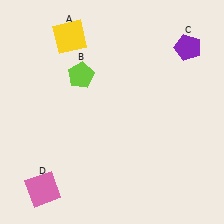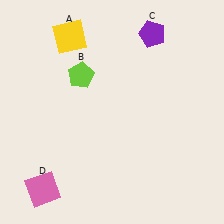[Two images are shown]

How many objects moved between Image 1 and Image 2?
1 object moved between the two images.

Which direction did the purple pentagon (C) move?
The purple pentagon (C) moved left.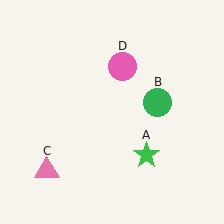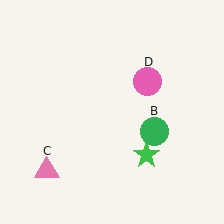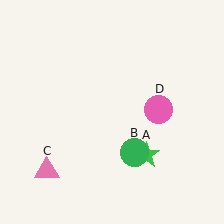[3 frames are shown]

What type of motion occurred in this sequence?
The green circle (object B), pink circle (object D) rotated clockwise around the center of the scene.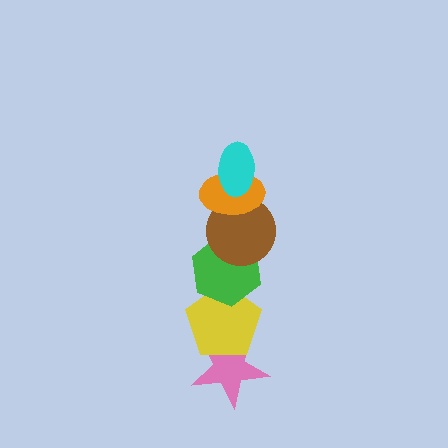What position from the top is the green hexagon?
The green hexagon is 4th from the top.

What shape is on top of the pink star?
The yellow pentagon is on top of the pink star.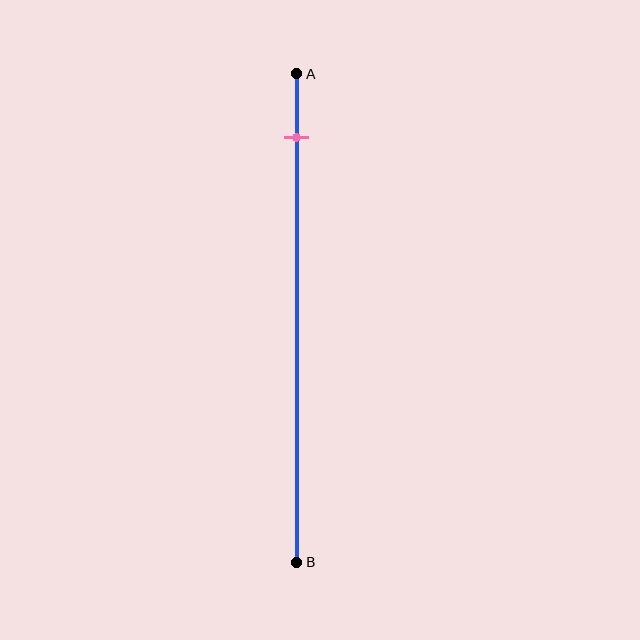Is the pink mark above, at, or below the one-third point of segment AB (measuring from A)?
The pink mark is above the one-third point of segment AB.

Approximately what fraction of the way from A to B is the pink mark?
The pink mark is approximately 15% of the way from A to B.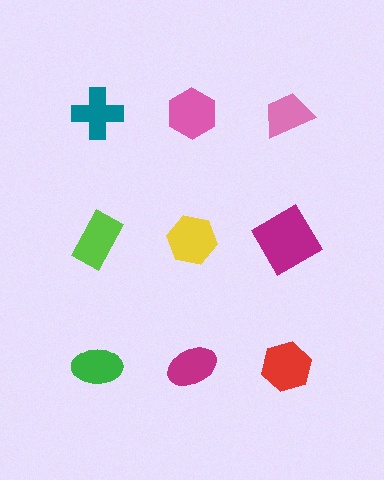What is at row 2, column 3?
A magenta diamond.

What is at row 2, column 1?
A lime rectangle.